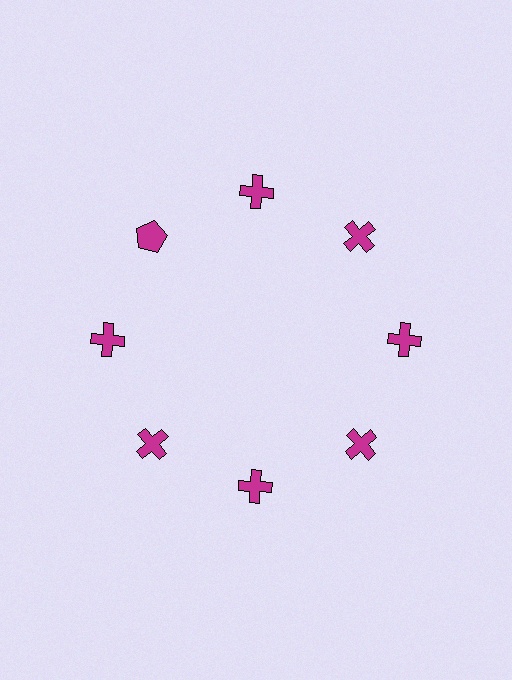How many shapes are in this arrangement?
There are 8 shapes arranged in a ring pattern.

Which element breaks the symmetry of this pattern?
The magenta pentagon at roughly the 10 o'clock position breaks the symmetry. All other shapes are magenta crosses.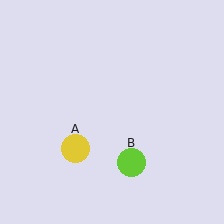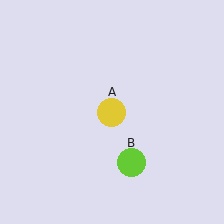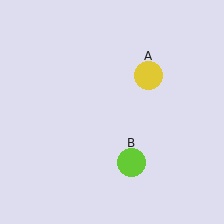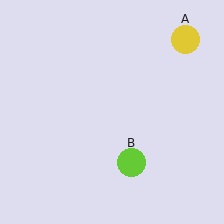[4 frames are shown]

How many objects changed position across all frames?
1 object changed position: yellow circle (object A).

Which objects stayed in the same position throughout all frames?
Lime circle (object B) remained stationary.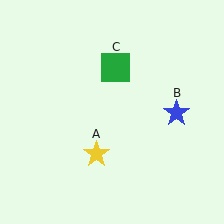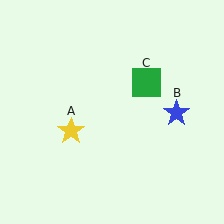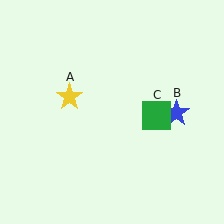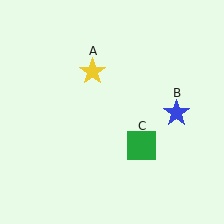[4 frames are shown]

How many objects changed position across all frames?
2 objects changed position: yellow star (object A), green square (object C).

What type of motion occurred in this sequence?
The yellow star (object A), green square (object C) rotated clockwise around the center of the scene.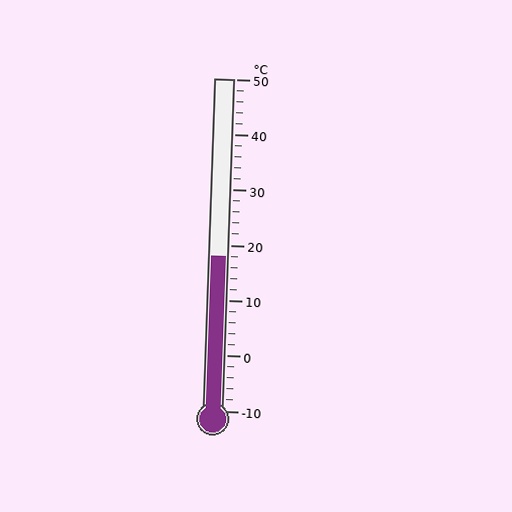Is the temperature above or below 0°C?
The temperature is above 0°C.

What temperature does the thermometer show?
The thermometer shows approximately 18°C.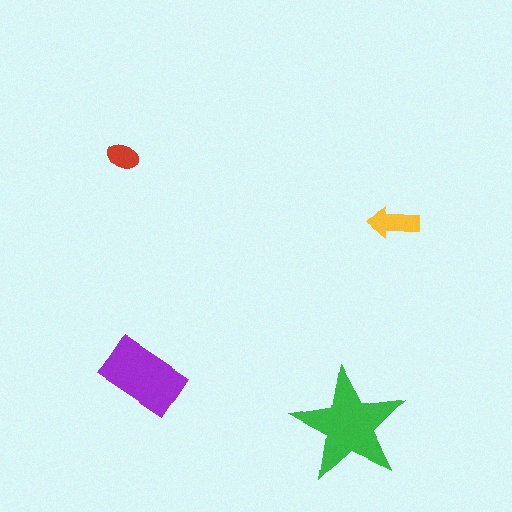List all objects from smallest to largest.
The red ellipse, the yellow arrow, the purple rectangle, the green star.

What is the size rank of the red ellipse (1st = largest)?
4th.